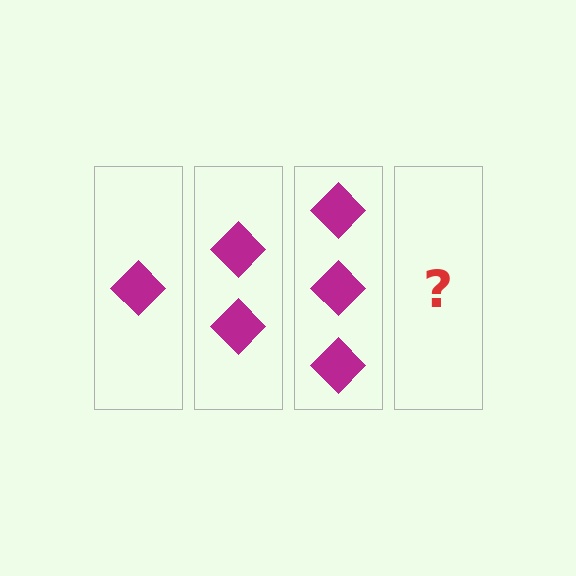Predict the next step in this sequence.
The next step is 4 diamonds.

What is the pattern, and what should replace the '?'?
The pattern is that each step adds one more diamond. The '?' should be 4 diamonds.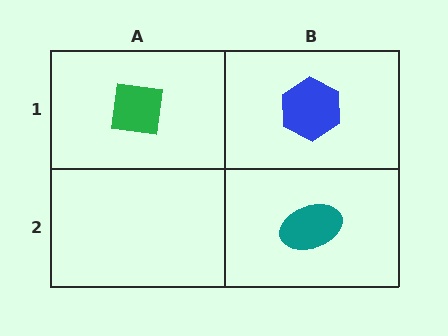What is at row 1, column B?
A blue hexagon.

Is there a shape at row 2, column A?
No, that cell is empty.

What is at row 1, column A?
A green square.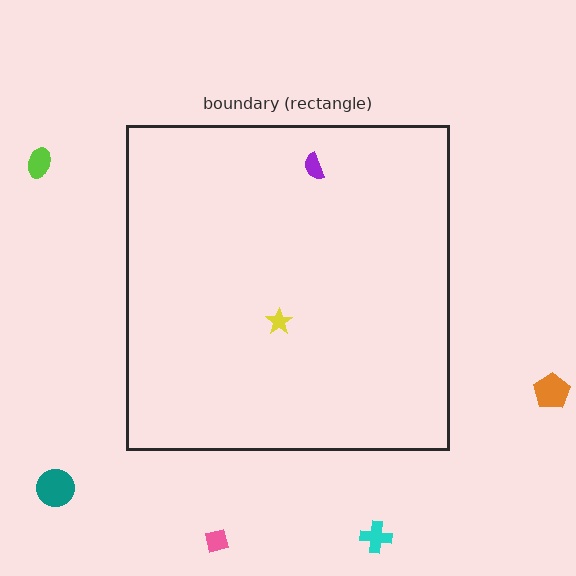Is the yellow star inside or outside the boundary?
Inside.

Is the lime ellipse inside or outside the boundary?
Outside.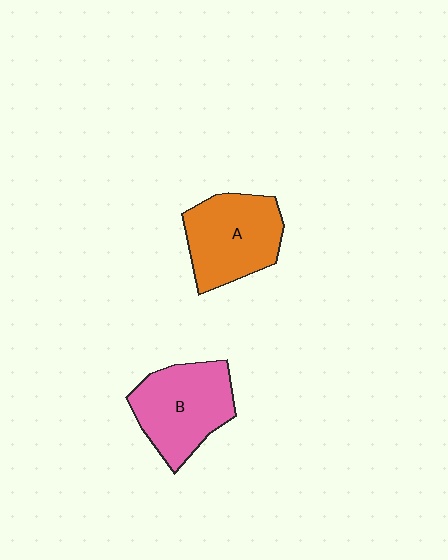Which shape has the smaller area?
Shape A (orange).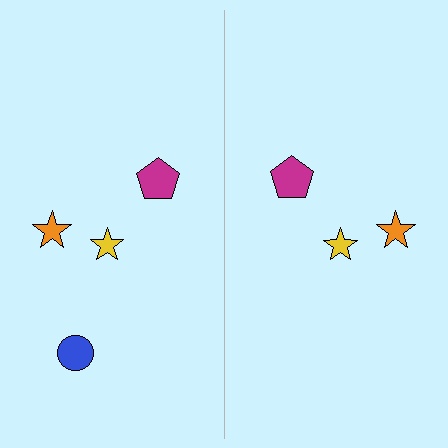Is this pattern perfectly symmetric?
No, the pattern is not perfectly symmetric. A blue circle is missing from the right side.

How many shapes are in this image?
There are 7 shapes in this image.